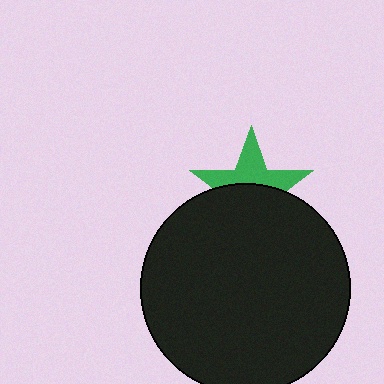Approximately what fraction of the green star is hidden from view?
Roughly 53% of the green star is hidden behind the black circle.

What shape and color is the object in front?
The object in front is a black circle.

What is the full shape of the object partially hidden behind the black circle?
The partially hidden object is a green star.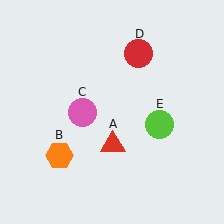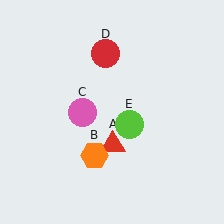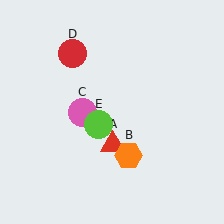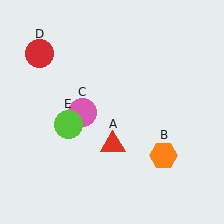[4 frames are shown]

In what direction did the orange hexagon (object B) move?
The orange hexagon (object B) moved right.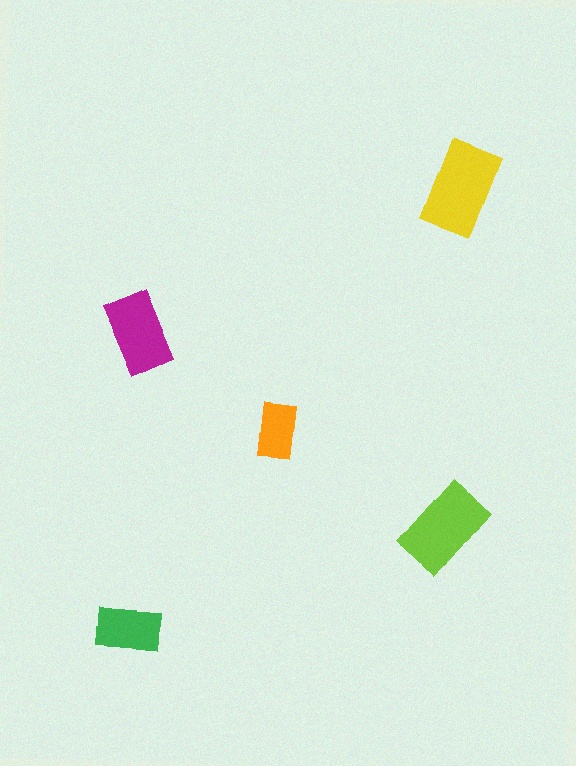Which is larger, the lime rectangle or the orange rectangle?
The lime one.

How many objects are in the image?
There are 5 objects in the image.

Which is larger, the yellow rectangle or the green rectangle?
The yellow one.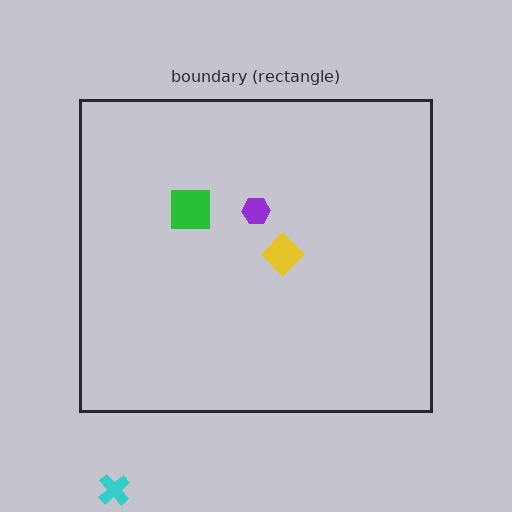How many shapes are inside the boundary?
3 inside, 1 outside.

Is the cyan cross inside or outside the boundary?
Outside.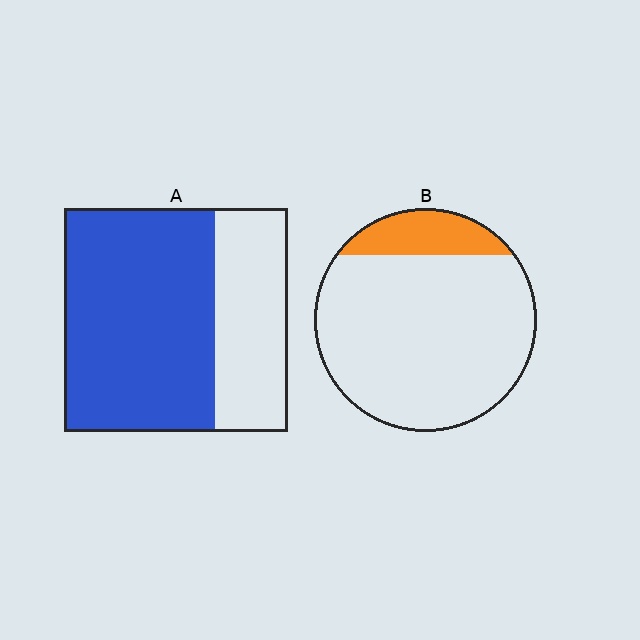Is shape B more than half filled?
No.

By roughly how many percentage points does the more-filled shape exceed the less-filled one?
By roughly 50 percentage points (A over B).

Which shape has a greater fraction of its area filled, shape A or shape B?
Shape A.